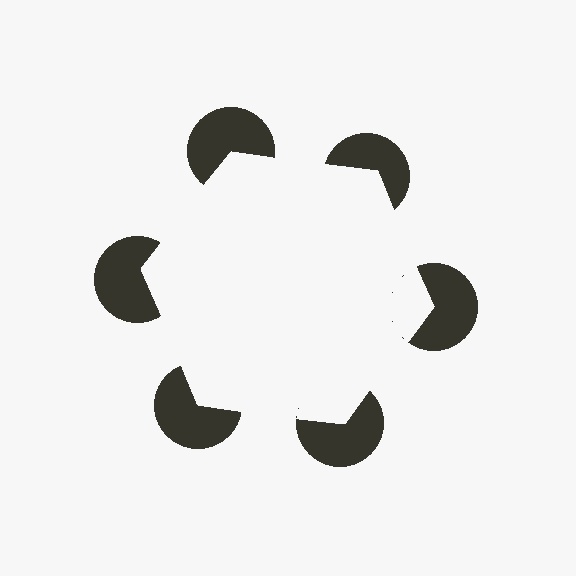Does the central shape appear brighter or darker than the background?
It typically appears slightly brighter than the background, even though no actual brightness change is drawn.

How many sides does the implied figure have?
6 sides.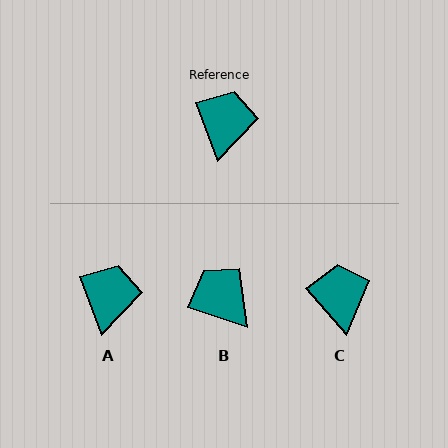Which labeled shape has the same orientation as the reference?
A.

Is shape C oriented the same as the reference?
No, it is off by about 20 degrees.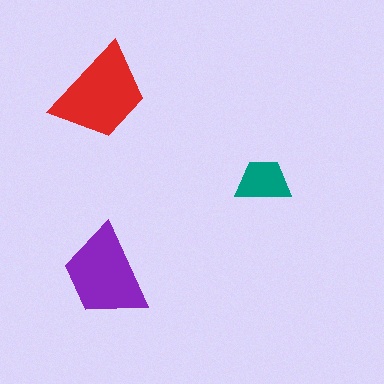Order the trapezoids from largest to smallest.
the red one, the purple one, the teal one.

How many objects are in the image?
There are 3 objects in the image.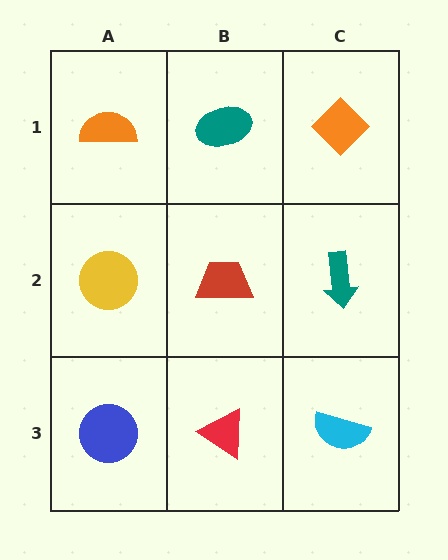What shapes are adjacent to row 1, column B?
A red trapezoid (row 2, column B), an orange semicircle (row 1, column A), an orange diamond (row 1, column C).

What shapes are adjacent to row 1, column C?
A teal arrow (row 2, column C), a teal ellipse (row 1, column B).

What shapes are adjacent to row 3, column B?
A red trapezoid (row 2, column B), a blue circle (row 3, column A), a cyan semicircle (row 3, column C).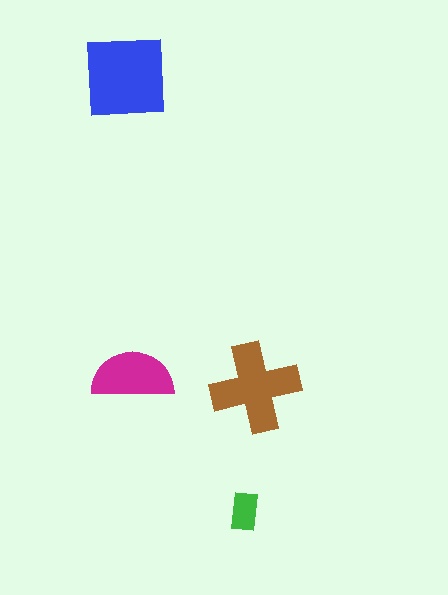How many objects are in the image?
There are 4 objects in the image.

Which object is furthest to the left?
The blue square is leftmost.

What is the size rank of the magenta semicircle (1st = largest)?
3rd.